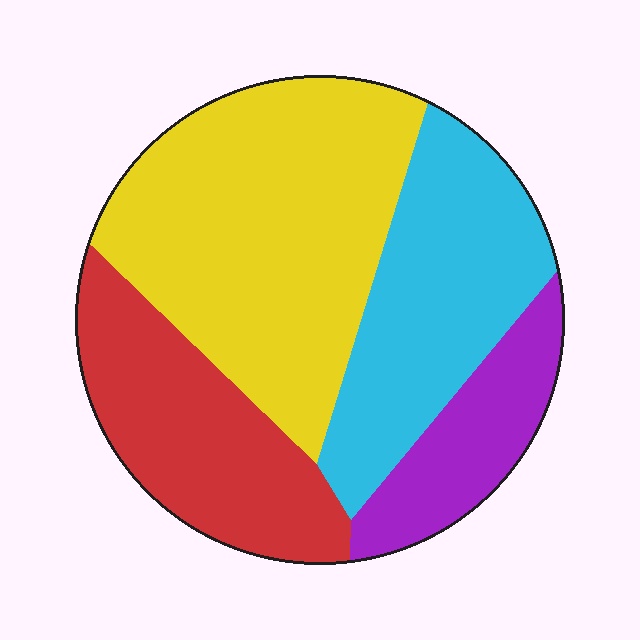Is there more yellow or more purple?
Yellow.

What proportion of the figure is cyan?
Cyan covers roughly 25% of the figure.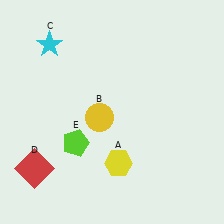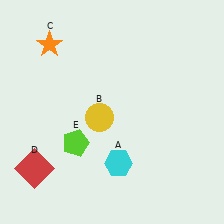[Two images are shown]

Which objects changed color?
A changed from yellow to cyan. C changed from cyan to orange.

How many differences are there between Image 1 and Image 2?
There are 2 differences between the two images.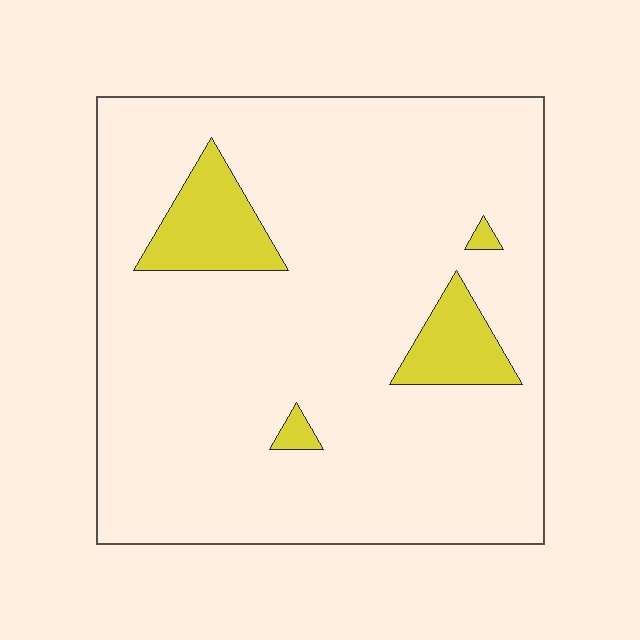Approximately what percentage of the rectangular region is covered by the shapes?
Approximately 10%.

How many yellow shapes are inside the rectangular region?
4.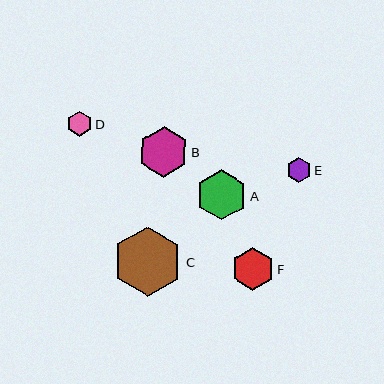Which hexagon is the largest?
Hexagon C is the largest with a size of approximately 69 pixels.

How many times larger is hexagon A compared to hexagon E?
Hexagon A is approximately 2.0 times the size of hexagon E.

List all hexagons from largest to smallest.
From largest to smallest: C, A, B, F, D, E.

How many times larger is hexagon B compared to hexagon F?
Hexagon B is approximately 1.2 times the size of hexagon F.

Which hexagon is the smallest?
Hexagon E is the smallest with a size of approximately 25 pixels.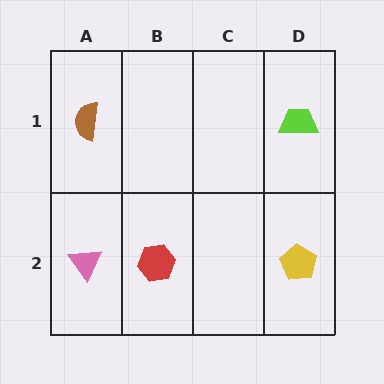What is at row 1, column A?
A brown semicircle.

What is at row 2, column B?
A red hexagon.